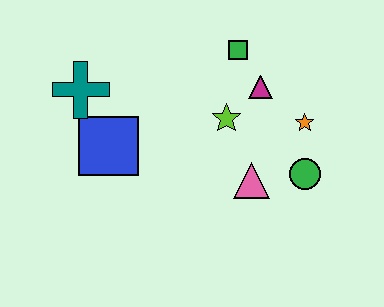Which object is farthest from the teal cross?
The green circle is farthest from the teal cross.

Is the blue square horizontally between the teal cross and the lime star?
Yes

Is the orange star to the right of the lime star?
Yes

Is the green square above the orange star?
Yes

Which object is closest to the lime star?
The magenta triangle is closest to the lime star.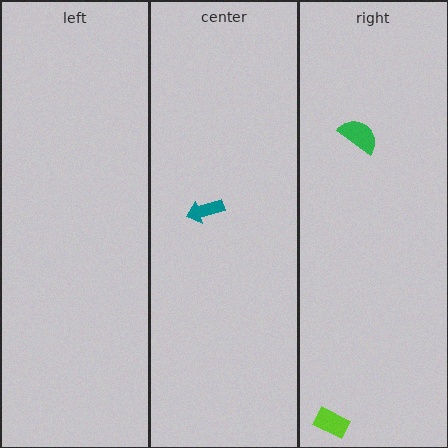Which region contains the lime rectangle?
The right region.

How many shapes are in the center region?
1.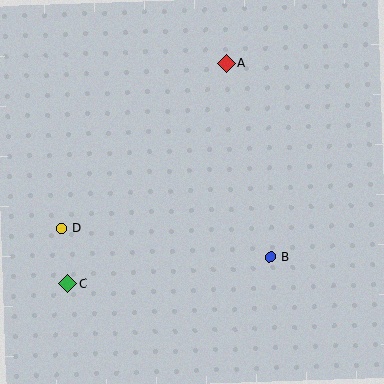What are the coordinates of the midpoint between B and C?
The midpoint between B and C is at (169, 271).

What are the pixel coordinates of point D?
Point D is at (61, 229).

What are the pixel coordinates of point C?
Point C is at (68, 284).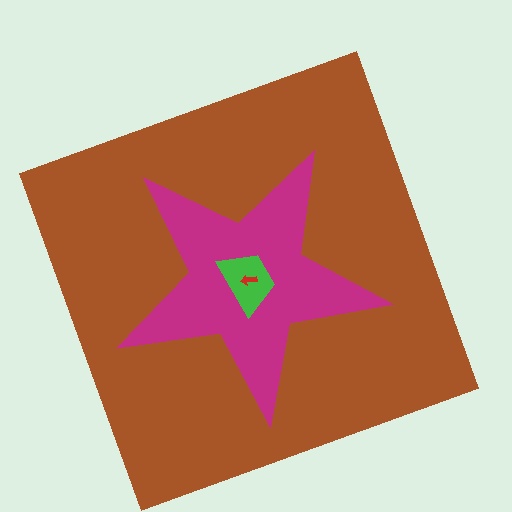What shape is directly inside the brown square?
The magenta star.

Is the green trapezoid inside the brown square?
Yes.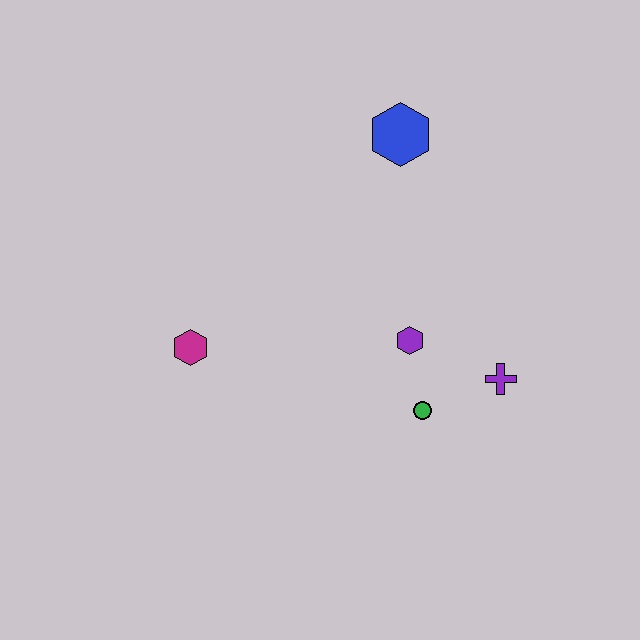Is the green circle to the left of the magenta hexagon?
No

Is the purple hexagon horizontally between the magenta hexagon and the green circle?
Yes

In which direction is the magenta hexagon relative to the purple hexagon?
The magenta hexagon is to the left of the purple hexagon.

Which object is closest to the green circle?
The purple hexagon is closest to the green circle.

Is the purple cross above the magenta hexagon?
No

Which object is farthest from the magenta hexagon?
The purple cross is farthest from the magenta hexagon.